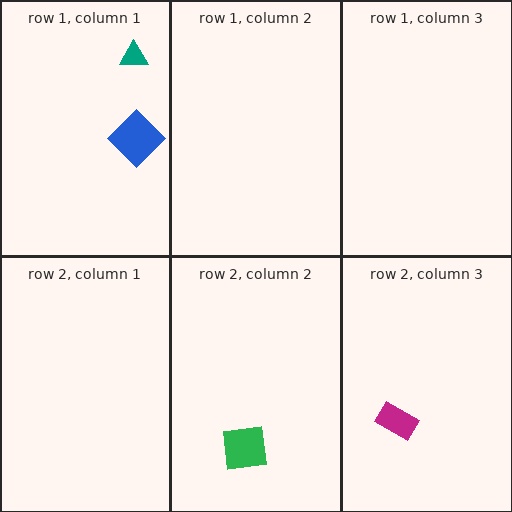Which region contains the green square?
The row 2, column 2 region.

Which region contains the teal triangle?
The row 1, column 1 region.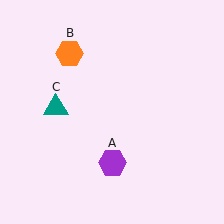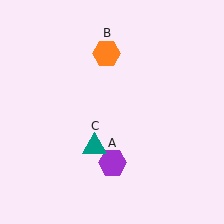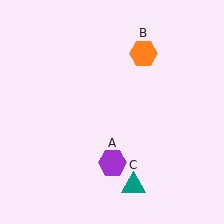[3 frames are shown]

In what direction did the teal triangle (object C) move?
The teal triangle (object C) moved down and to the right.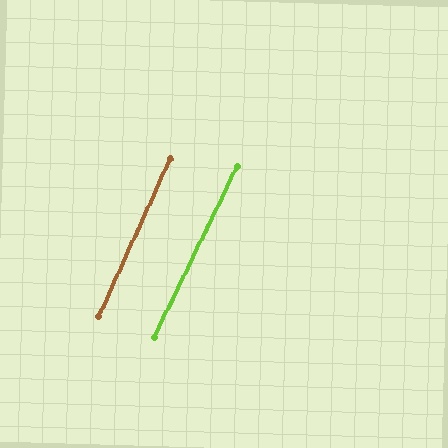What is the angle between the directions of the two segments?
Approximately 1 degree.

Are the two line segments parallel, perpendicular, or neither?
Parallel — their directions differ by only 1.5°.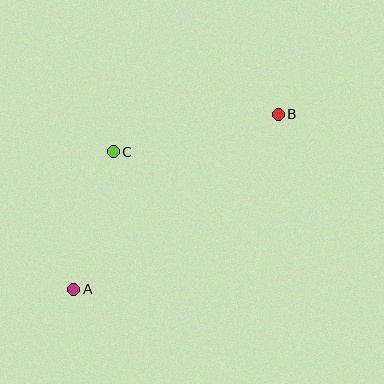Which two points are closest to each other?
Points A and C are closest to each other.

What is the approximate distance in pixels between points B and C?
The distance between B and C is approximately 169 pixels.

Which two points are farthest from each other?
Points A and B are farthest from each other.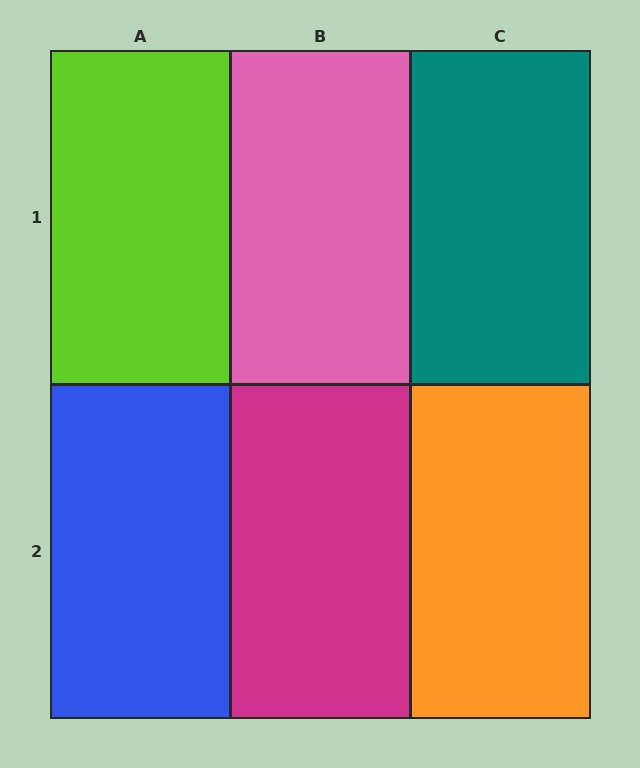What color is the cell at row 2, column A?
Blue.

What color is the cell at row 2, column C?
Orange.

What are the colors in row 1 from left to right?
Lime, pink, teal.